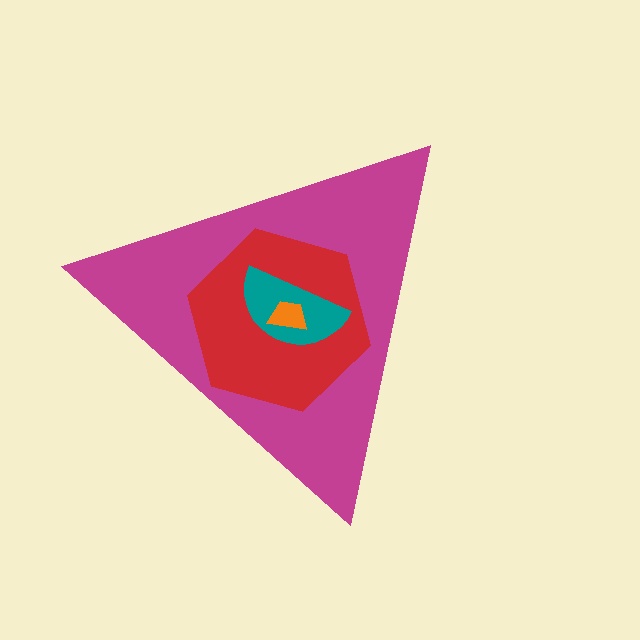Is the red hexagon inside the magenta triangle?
Yes.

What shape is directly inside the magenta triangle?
The red hexagon.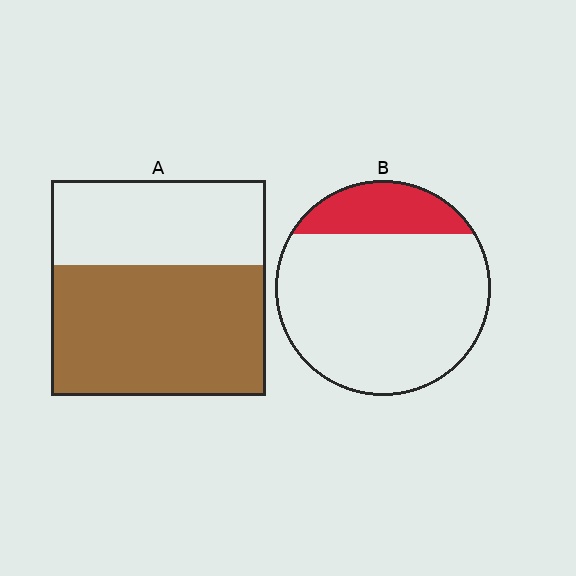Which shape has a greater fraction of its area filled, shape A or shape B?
Shape A.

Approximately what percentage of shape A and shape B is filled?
A is approximately 60% and B is approximately 20%.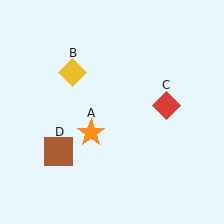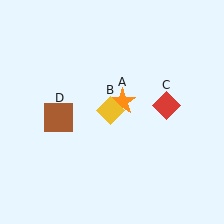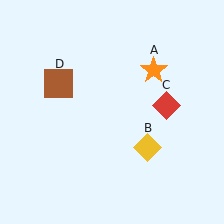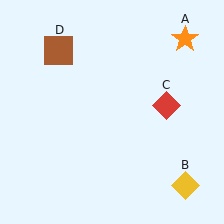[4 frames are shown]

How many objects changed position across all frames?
3 objects changed position: orange star (object A), yellow diamond (object B), brown square (object D).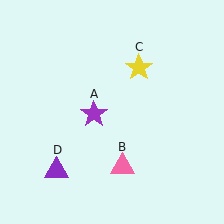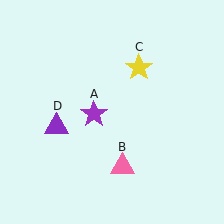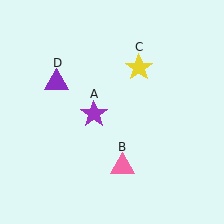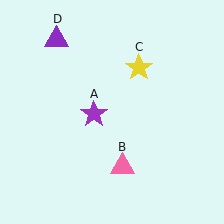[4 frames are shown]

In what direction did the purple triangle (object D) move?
The purple triangle (object D) moved up.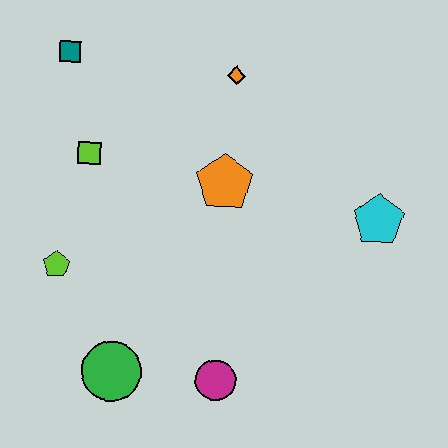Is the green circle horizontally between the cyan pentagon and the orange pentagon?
No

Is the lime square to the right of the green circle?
No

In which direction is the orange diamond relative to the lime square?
The orange diamond is to the right of the lime square.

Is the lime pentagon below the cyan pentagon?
Yes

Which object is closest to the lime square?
The teal square is closest to the lime square.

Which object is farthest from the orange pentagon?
The green circle is farthest from the orange pentagon.